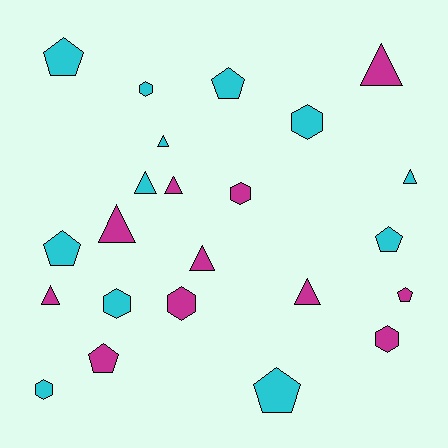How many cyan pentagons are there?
There are 5 cyan pentagons.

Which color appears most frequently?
Cyan, with 12 objects.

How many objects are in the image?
There are 23 objects.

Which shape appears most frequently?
Triangle, with 9 objects.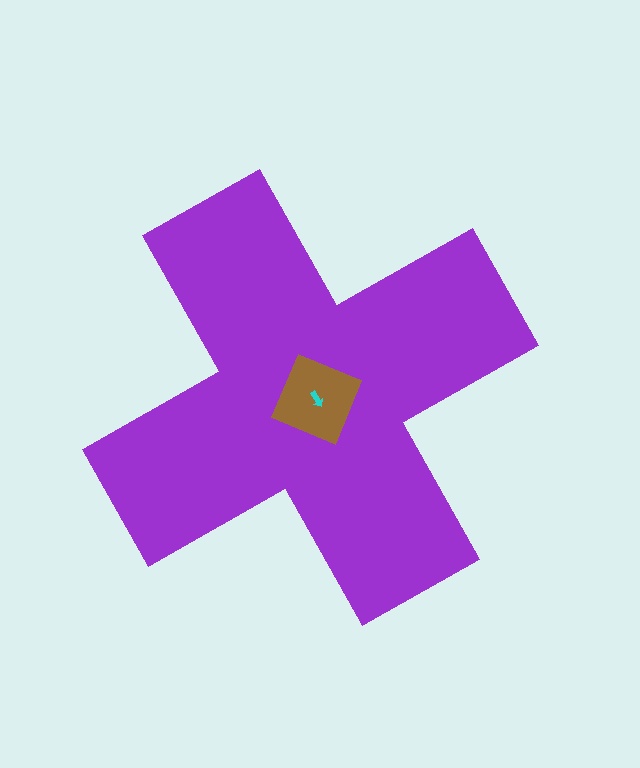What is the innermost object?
The cyan arrow.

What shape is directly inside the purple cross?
The brown square.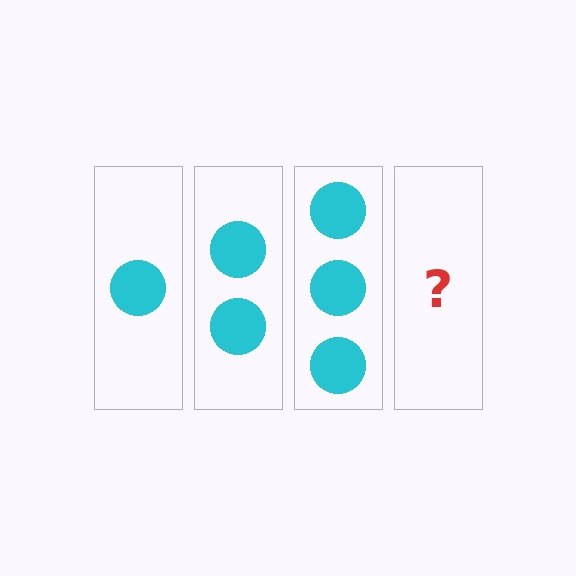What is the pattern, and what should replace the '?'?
The pattern is that each step adds one more circle. The '?' should be 4 circles.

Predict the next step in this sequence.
The next step is 4 circles.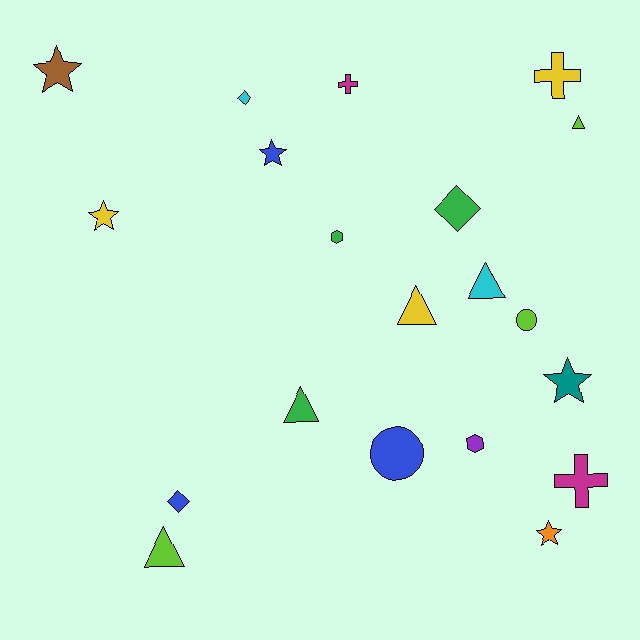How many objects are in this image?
There are 20 objects.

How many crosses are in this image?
There are 3 crosses.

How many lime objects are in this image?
There are 3 lime objects.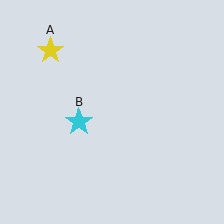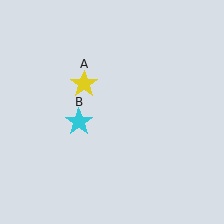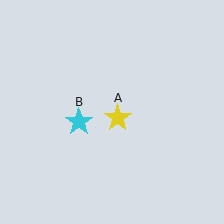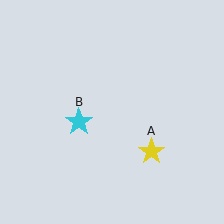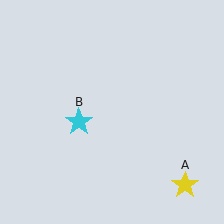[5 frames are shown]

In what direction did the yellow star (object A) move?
The yellow star (object A) moved down and to the right.